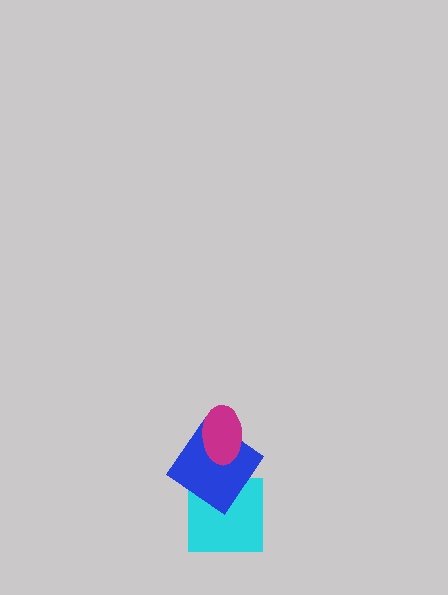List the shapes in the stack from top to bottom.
From top to bottom: the magenta ellipse, the blue diamond, the cyan square.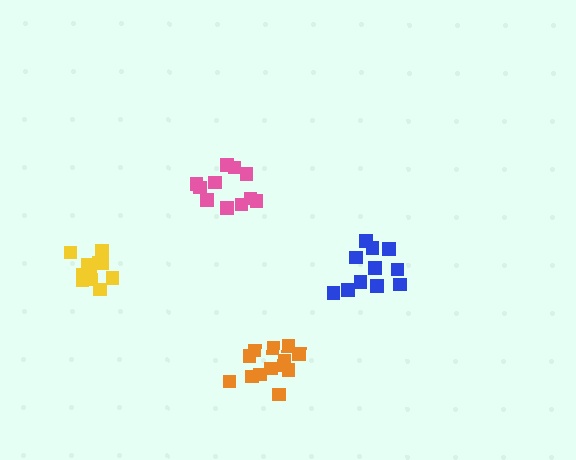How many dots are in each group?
Group 1: 11 dots, Group 2: 11 dots, Group 3: 11 dots, Group 4: 13 dots (46 total).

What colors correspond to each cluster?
The clusters are colored: blue, yellow, pink, orange.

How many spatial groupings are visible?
There are 4 spatial groupings.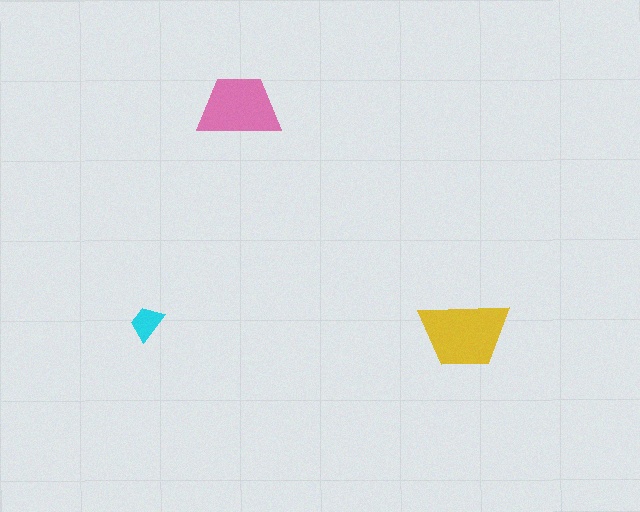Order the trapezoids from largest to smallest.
the yellow one, the pink one, the cyan one.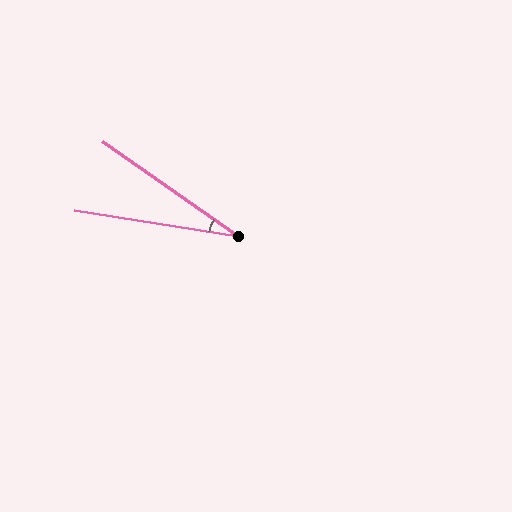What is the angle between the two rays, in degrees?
Approximately 26 degrees.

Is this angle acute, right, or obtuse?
It is acute.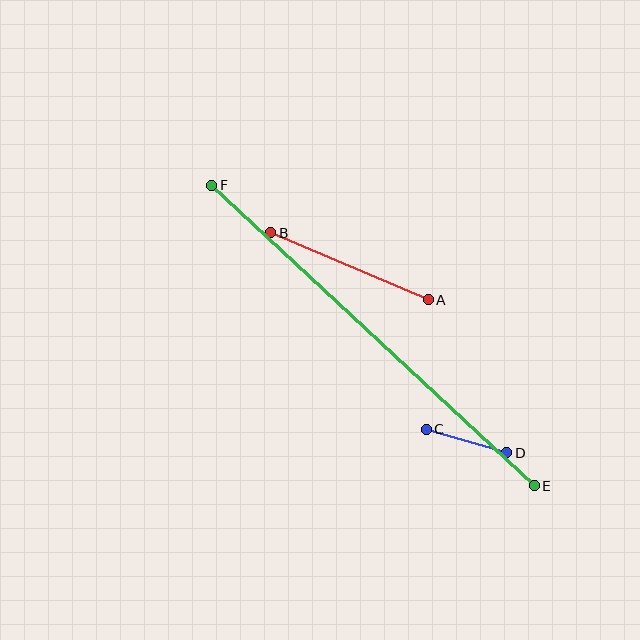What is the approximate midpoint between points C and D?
The midpoint is at approximately (467, 441) pixels.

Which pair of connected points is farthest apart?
Points E and F are farthest apart.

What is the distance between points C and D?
The distance is approximately 84 pixels.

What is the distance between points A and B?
The distance is approximately 171 pixels.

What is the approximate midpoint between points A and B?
The midpoint is at approximately (350, 266) pixels.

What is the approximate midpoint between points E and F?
The midpoint is at approximately (373, 336) pixels.